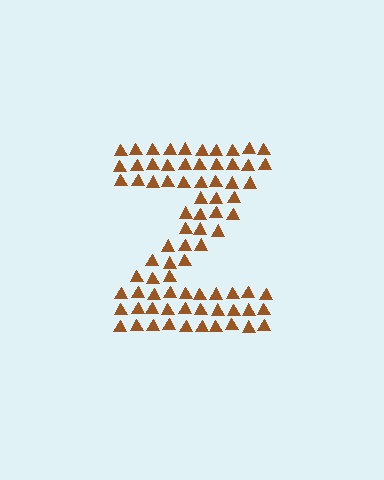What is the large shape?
The large shape is the letter Z.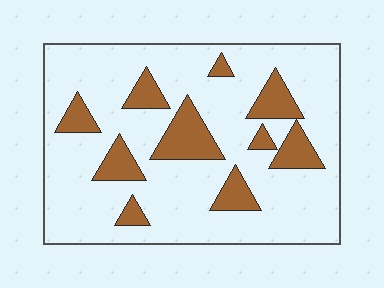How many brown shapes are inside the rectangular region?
10.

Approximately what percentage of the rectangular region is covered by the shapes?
Approximately 20%.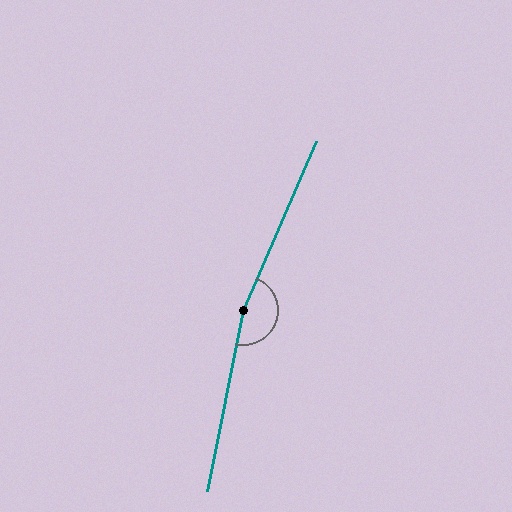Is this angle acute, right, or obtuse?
It is obtuse.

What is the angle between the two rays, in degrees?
Approximately 167 degrees.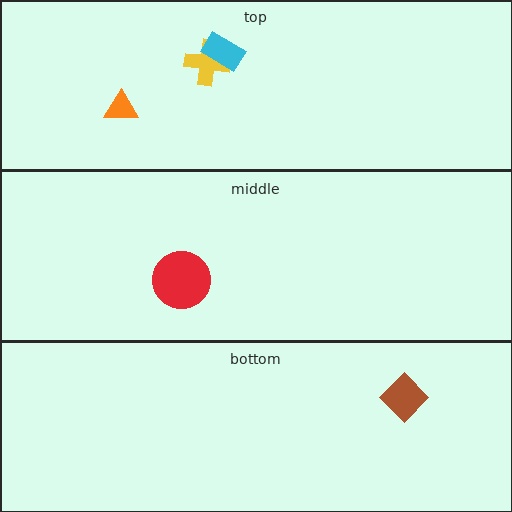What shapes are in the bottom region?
The brown diamond.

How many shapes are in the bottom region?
1.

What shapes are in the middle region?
The red circle.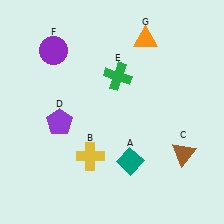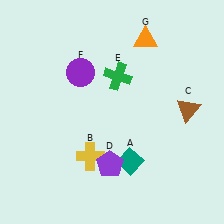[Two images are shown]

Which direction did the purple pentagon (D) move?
The purple pentagon (D) moved right.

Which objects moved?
The objects that moved are: the brown triangle (C), the purple pentagon (D), the purple circle (F).